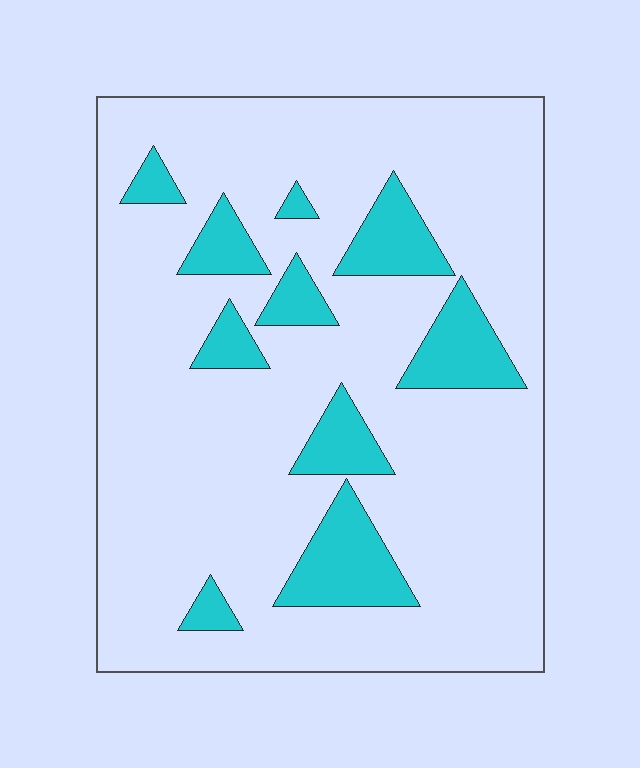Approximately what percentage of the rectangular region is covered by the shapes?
Approximately 15%.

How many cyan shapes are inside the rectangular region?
10.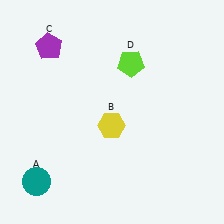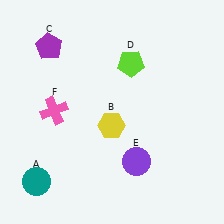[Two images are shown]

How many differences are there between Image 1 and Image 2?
There are 2 differences between the two images.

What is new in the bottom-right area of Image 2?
A purple circle (E) was added in the bottom-right area of Image 2.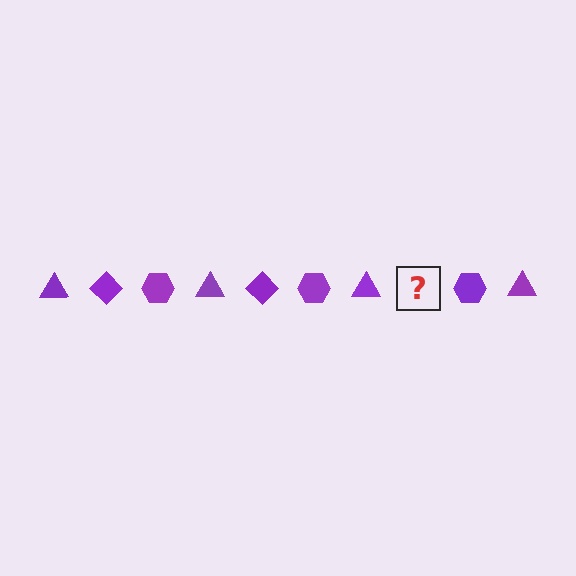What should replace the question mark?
The question mark should be replaced with a purple diamond.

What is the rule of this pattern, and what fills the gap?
The rule is that the pattern cycles through triangle, diamond, hexagon shapes in purple. The gap should be filled with a purple diamond.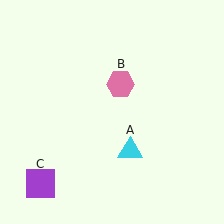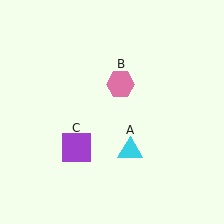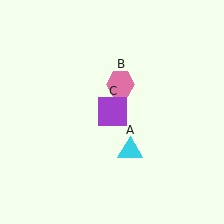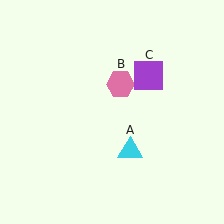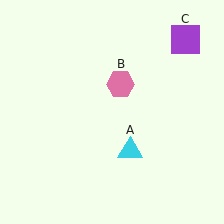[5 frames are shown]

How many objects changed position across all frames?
1 object changed position: purple square (object C).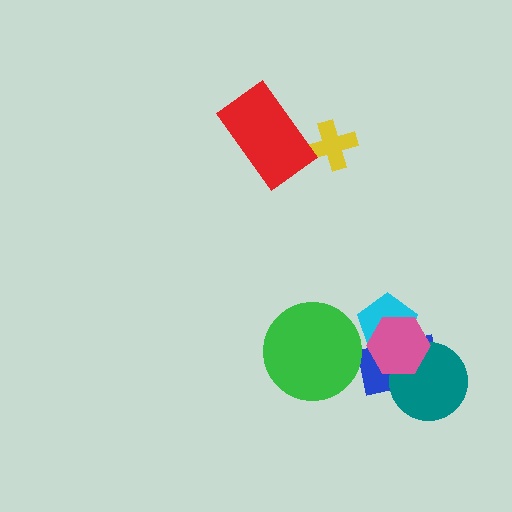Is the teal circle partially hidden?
Yes, it is partially covered by another shape.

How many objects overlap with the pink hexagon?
3 objects overlap with the pink hexagon.